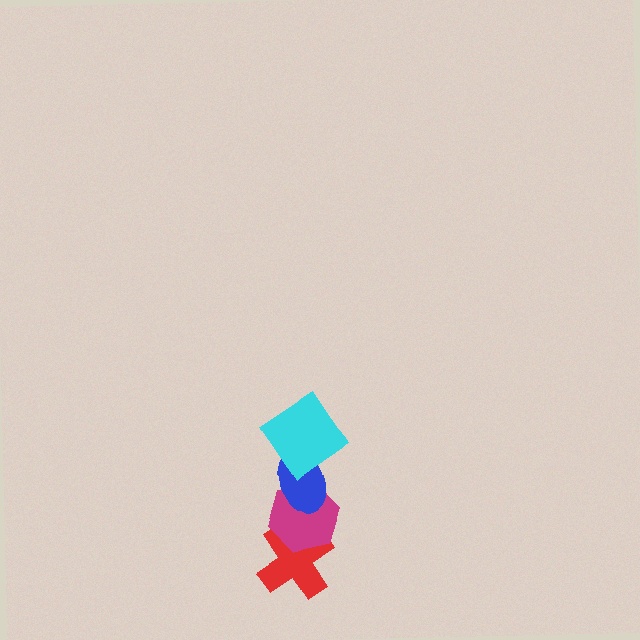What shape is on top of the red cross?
The magenta hexagon is on top of the red cross.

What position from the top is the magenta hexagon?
The magenta hexagon is 3rd from the top.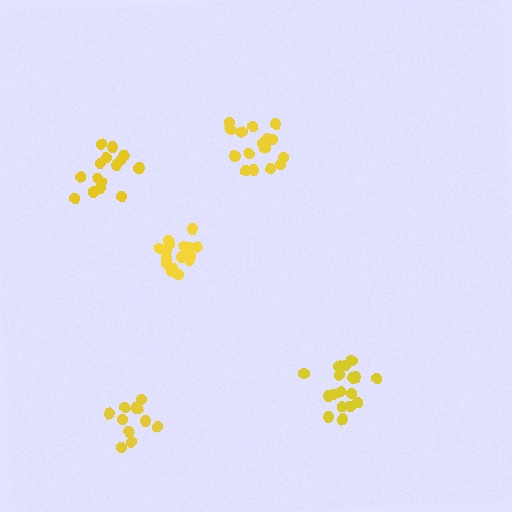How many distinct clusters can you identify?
There are 5 distinct clusters.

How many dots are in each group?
Group 1: 17 dots, Group 2: 16 dots, Group 3: 11 dots, Group 4: 17 dots, Group 5: 16 dots (77 total).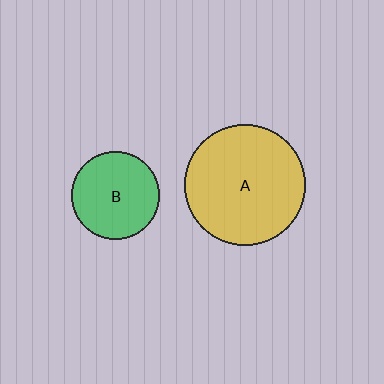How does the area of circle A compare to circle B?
Approximately 1.9 times.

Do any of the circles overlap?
No, none of the circles overlap.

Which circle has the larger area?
Circle A (yellow).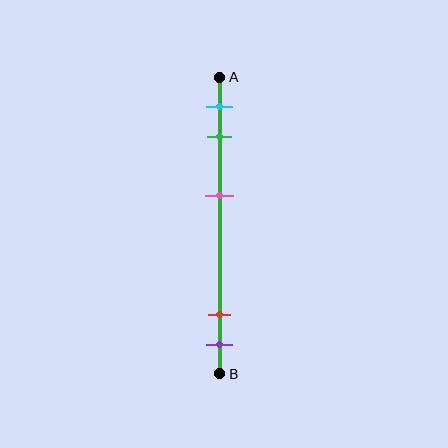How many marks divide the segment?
There are 5 marks dividing the segment.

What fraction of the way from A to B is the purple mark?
The purple mark is approximately 90% (0.9) of the way from A to B.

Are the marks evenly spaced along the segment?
No, the marks are not evenly spaced.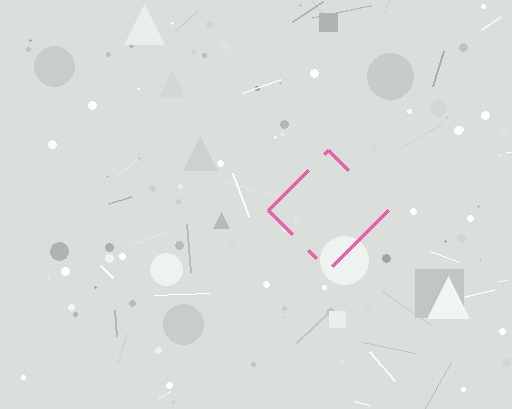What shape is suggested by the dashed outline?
The dashed outline suggests a diamond.